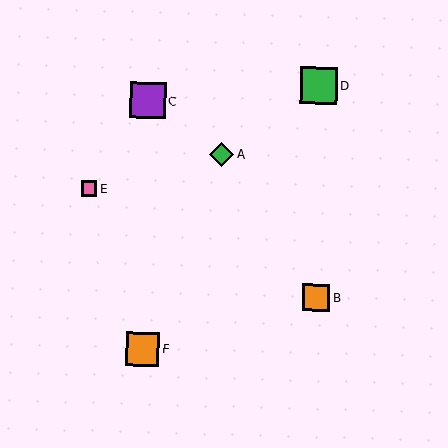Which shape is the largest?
The green square (labeled D) is the largest.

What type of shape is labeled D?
Shape D is a green square.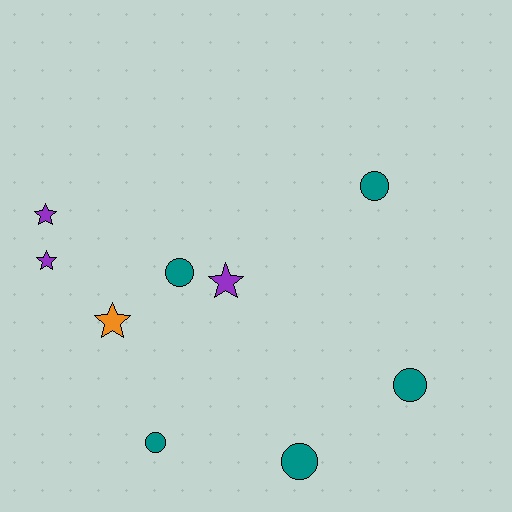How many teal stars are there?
There are no teal stars.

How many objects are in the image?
There are 9 objects.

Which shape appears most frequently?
Circle, with 5 objects.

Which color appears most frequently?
Teal, with 5 objects.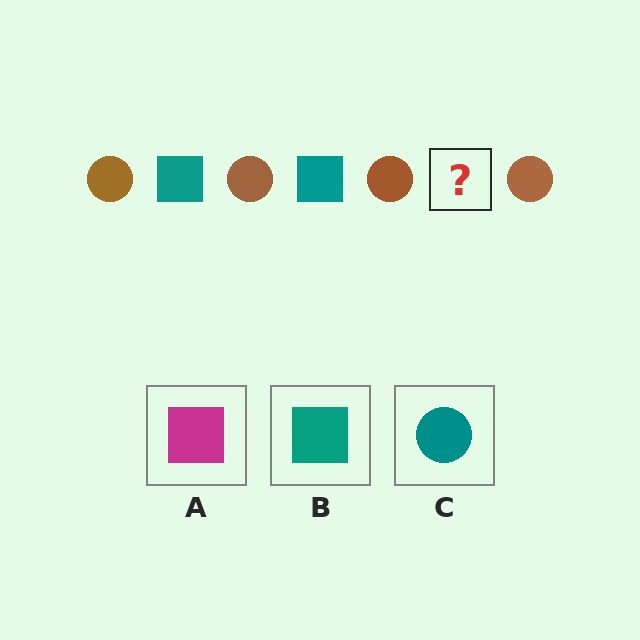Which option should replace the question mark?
Option B.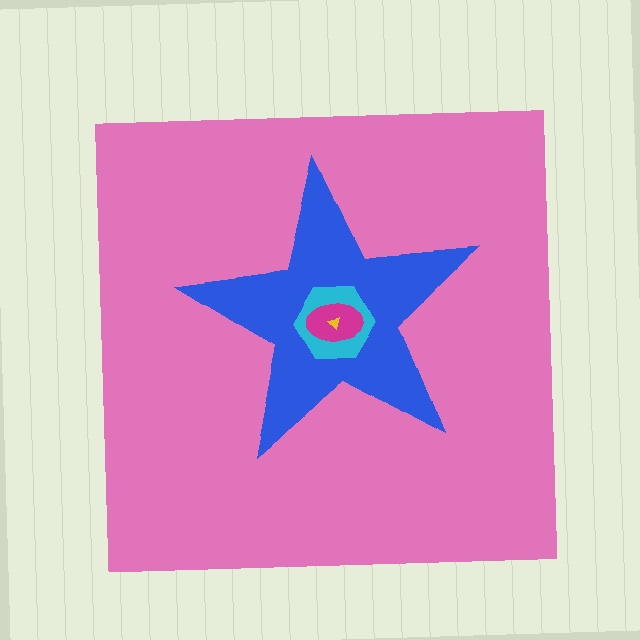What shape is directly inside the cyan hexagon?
The magenta ellipse.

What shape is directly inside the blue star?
The cyan hexagon.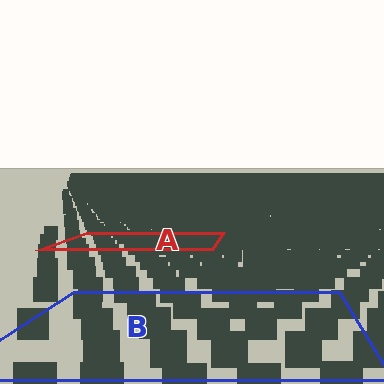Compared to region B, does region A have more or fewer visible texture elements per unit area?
Region A has more texture elements per unit area — they are packed more densely because it is farther away.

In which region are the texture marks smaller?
The texture marks are smaller in region A, because it is farther away.